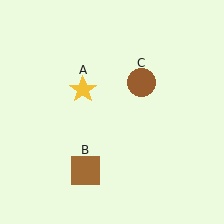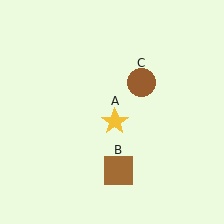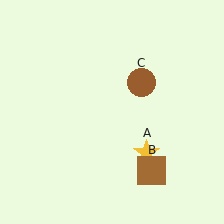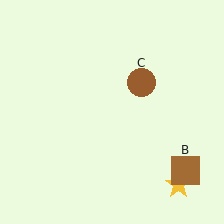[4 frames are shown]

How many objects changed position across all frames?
2 objects changed position: yellow star (object A), brown square (object B).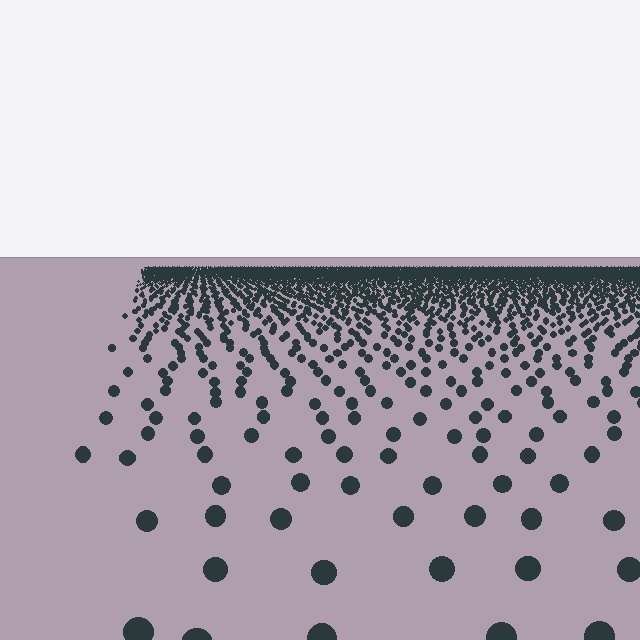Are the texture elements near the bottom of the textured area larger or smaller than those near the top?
Larger. Near the bottom, elements are closer to the viewer and appear at a bigger on-screen size.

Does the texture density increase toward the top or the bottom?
Density increases toward the top.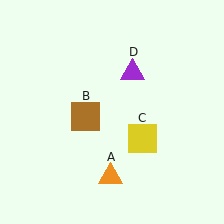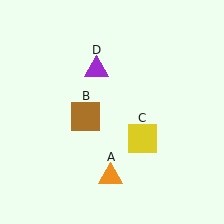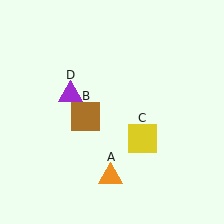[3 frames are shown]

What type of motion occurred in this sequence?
The purple triangle (object D) rotated counterclockwise around the center of the scene.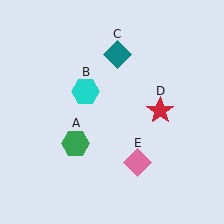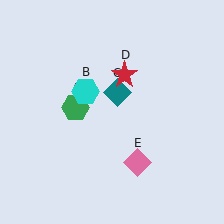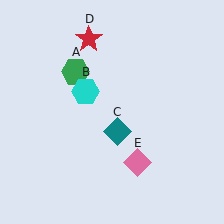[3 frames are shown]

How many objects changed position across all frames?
3 objects changed position: green hexagon (object A), teal diamond (object C), red star (object D).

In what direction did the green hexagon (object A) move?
The green hexagon (object A) moved up.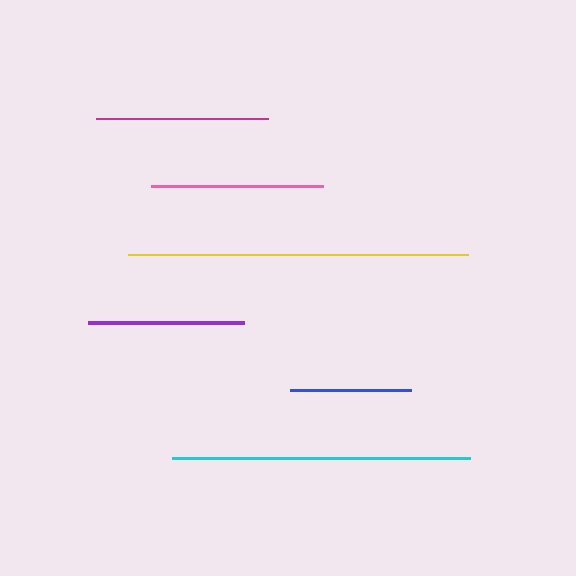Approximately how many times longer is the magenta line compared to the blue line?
The magenta line is approximately 1.4 times the length of the blue line.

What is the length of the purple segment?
The purple segment is approximately 156 pixels long.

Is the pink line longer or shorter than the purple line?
The pink line is longer than the purple line.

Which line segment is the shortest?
The blue line is the shortest at approximately 121 pixels.